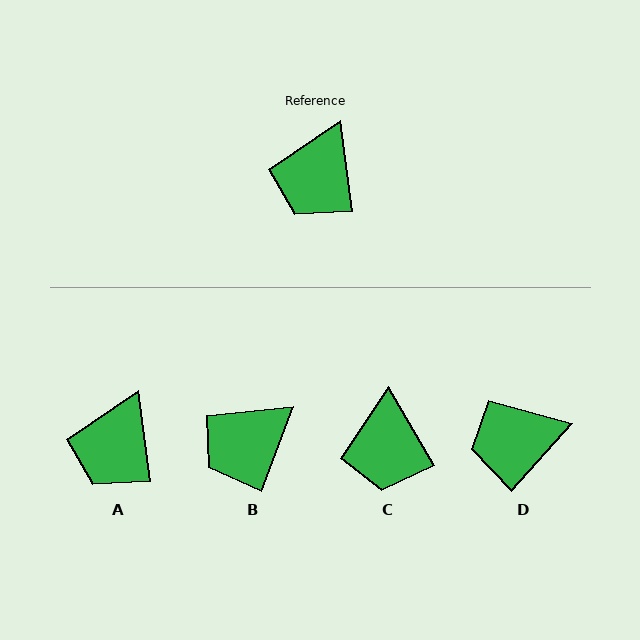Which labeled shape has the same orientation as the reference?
A.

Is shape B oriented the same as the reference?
No, it is off by about 28 degrees.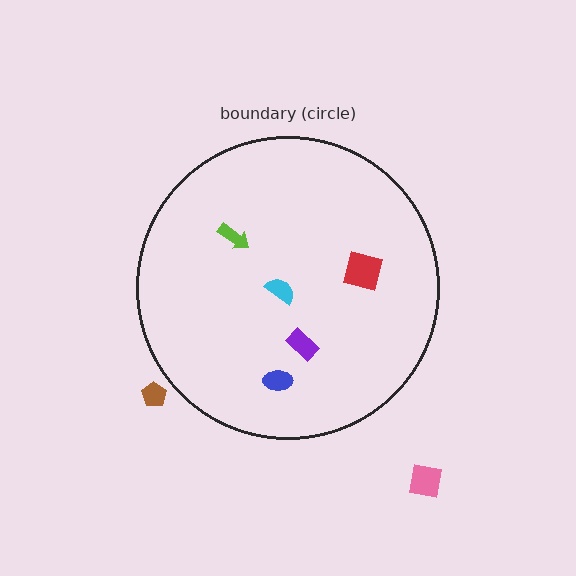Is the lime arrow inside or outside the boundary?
Inside.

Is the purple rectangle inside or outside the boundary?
Inside.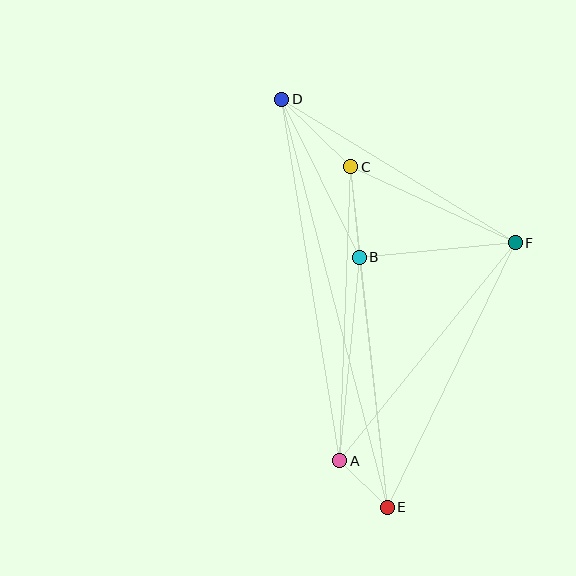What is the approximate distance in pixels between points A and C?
The distance between A and C is approximately 295 pixels.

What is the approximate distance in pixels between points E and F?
The distance between E and F is approximately 294 pixels.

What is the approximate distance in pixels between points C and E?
The distance between C and E is approximately 343 pixels.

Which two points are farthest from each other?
Points D and E are farthest from each other.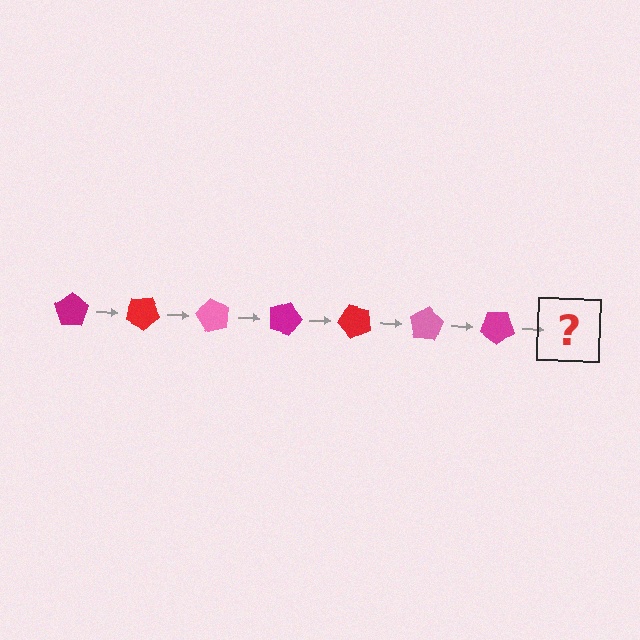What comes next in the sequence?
The next element should be a red pentagon, rotated 210 degrees from the start.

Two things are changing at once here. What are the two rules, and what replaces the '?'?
The two rules are that it rotates 30 degrees each step and the color cycles through magenta, red, and pink. The '?' should be a red pentagon, rotated 210 degrees from the start.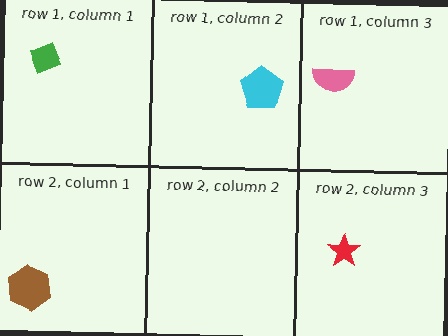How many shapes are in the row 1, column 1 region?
1.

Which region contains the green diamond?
The row 1, column 1 region.